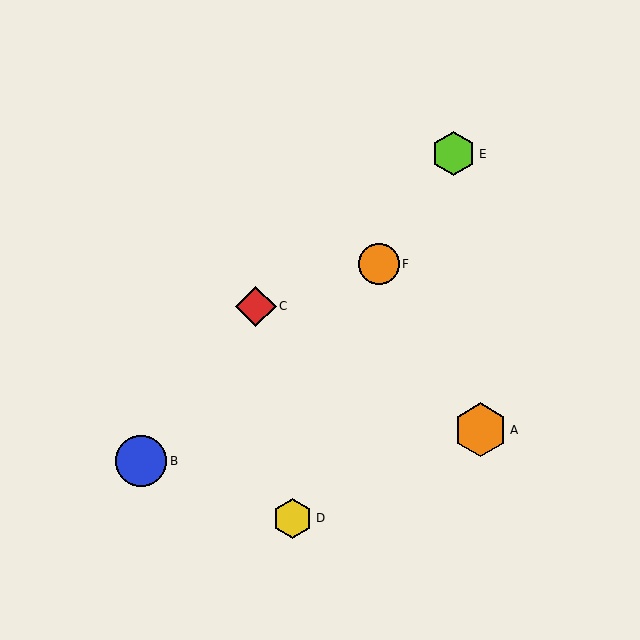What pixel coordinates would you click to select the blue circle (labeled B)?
Click at (141, 461) to select the blue circle B.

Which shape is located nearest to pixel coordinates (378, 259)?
The orange circle (labeled F) at (379, 264) is nearest to that location.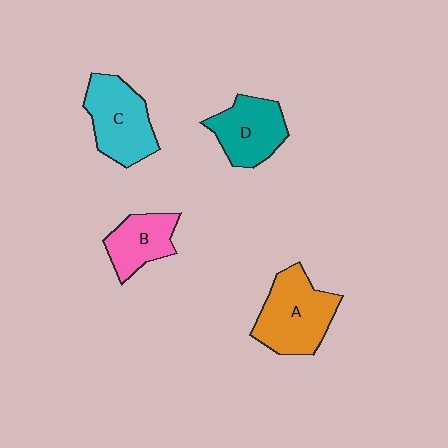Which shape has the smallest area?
Shape B (pink).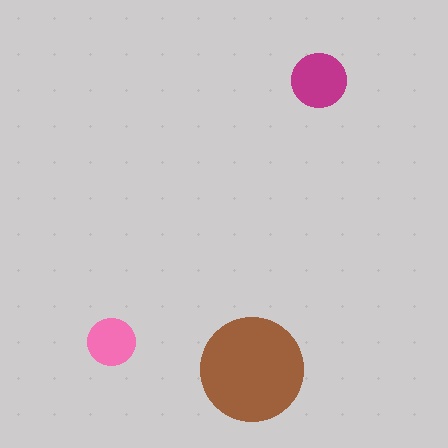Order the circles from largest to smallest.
the brown one, the magenta one, the pink one.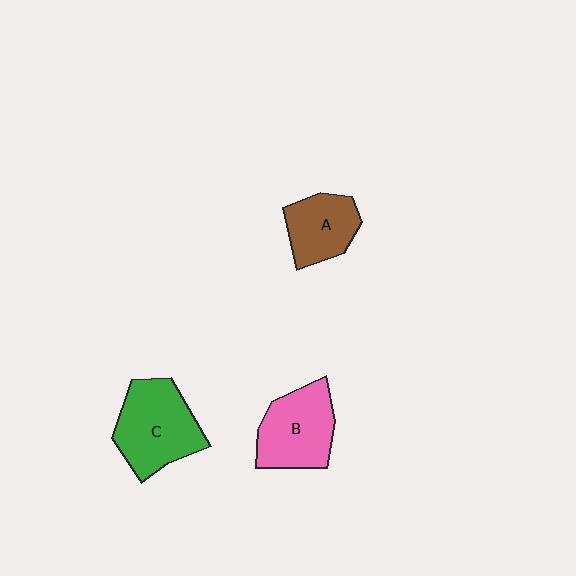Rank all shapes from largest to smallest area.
From largest to smallest: C (green), B (pink), A (brown).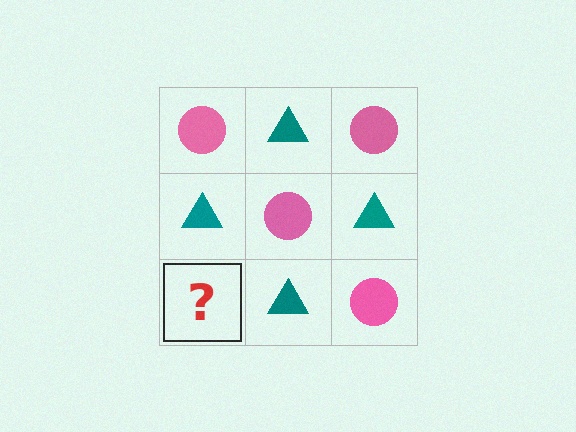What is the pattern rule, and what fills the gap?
The rule is that it alternates pink circle and teal triangle in a checkerboard pattern. The gap should be filled with a pink circle.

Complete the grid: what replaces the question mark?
The question mark should be replaced with a pink circle.